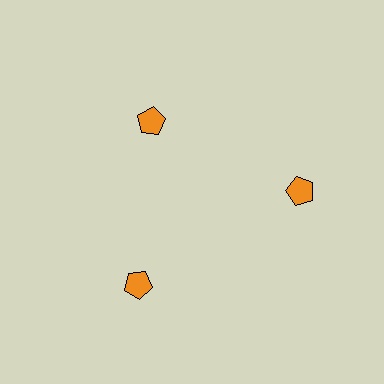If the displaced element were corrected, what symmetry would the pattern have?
It would have 3-fold rotational symmetry — the pattern would map onto itself every 120 degrees.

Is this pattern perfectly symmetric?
No. The 3 orange pentagons are arranged in a ring, but one element near the 11 o'clock position is pulled inward toward the center, breaking the 3-fold rotational symmetry.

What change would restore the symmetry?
The symmetry would be restored by moving it outward, back onto the ring so that all 3 pentagons sit at equal angles and equal distance from the center.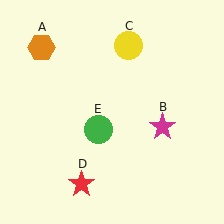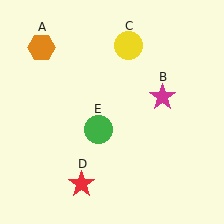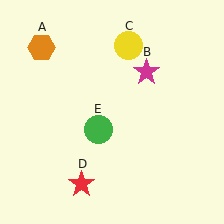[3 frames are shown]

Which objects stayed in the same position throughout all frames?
Orange hexagon (object A) and yellow circle (object C) and red star (object D) and green circle (object E) remained stationary.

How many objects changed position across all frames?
1 object changed position: magenta star (object B).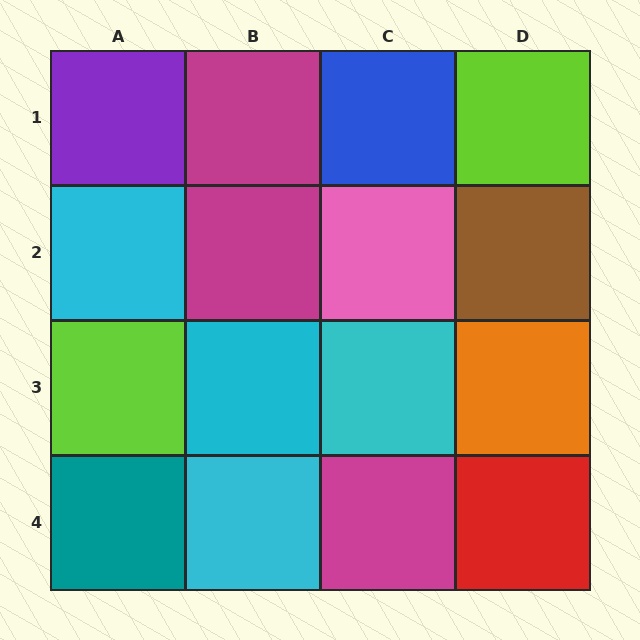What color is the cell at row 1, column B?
Magenta.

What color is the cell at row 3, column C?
Cyan.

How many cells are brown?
1 cell is brown.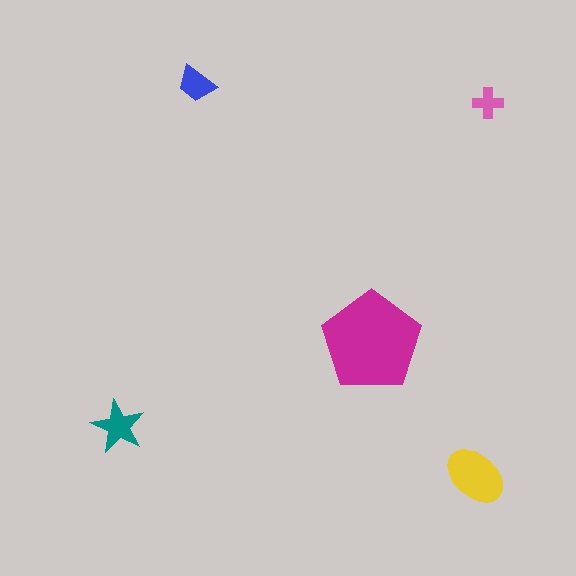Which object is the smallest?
The pink cross.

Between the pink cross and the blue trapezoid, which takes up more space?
The blue trapezoid.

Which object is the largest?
The magenta pentagon.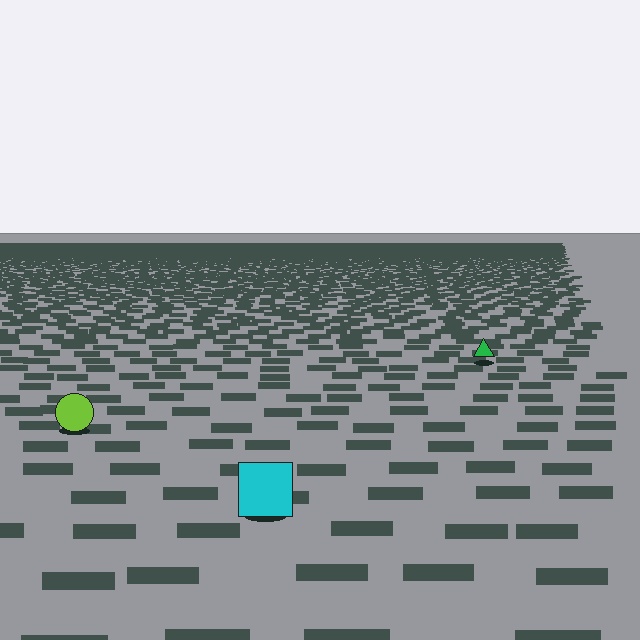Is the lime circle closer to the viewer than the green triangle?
Yes. The lime circle is closer — you can tell from the texture gradient: the ground texture is coarser near it.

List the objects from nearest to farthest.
From nearest to farthest: the cyan square, the lime circle, the green triangle.